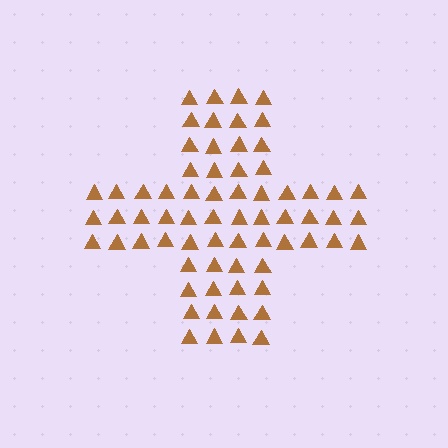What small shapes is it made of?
It is made of small triangles.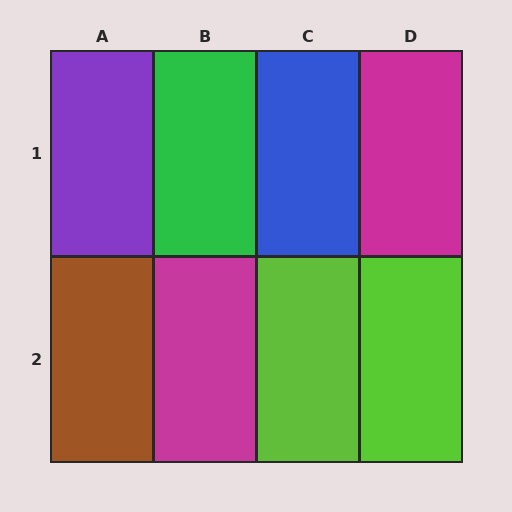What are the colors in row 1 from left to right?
Purple, green, blue, magenta.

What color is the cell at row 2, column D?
Lime.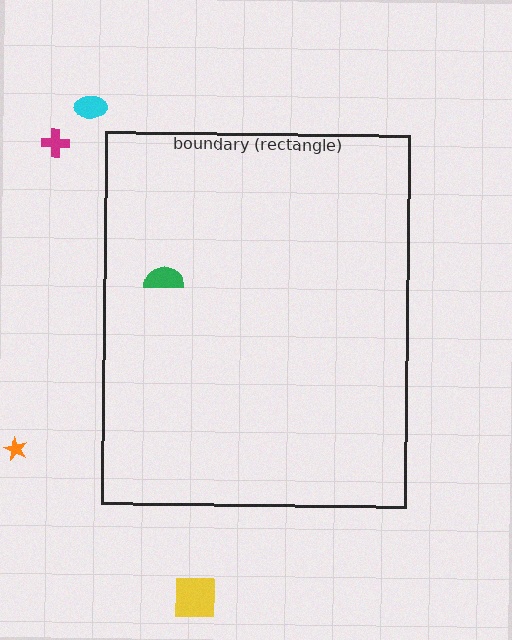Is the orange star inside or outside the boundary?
Outside.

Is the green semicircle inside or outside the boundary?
Inside.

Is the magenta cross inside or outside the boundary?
Outside.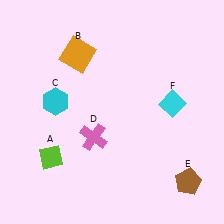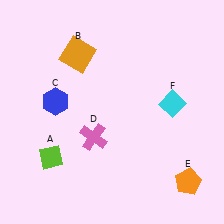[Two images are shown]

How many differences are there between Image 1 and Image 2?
There are 2 differences between the two images.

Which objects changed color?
C changed from cyan to blue. E changed from brown to orange.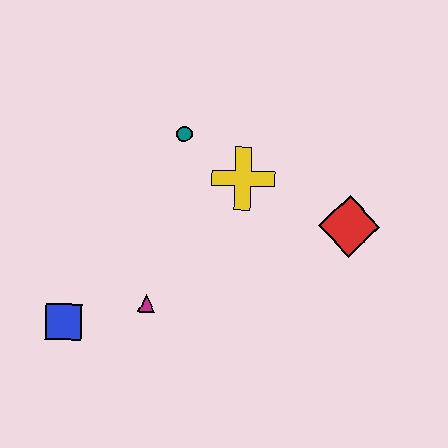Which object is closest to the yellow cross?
The teal circle is closest to the yellow cross.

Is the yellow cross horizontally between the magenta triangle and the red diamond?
Yes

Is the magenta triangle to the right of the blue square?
Yes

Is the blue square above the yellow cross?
No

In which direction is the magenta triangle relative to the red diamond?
The magenta triangle is to the left of the red diamond.